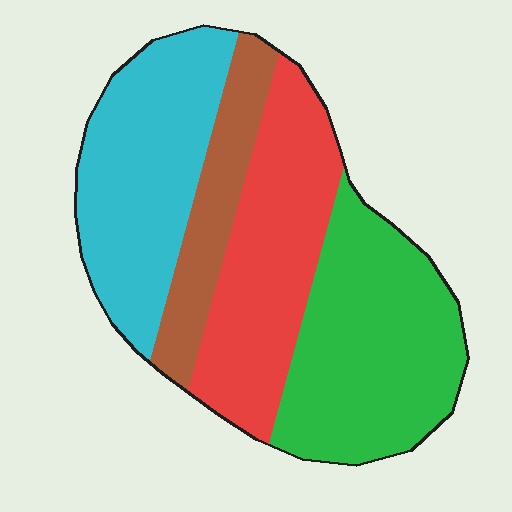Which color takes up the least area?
Brown, at roughly 15%.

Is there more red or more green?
Green.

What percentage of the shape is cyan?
Cyan takes up between a quarter and a half of the shape.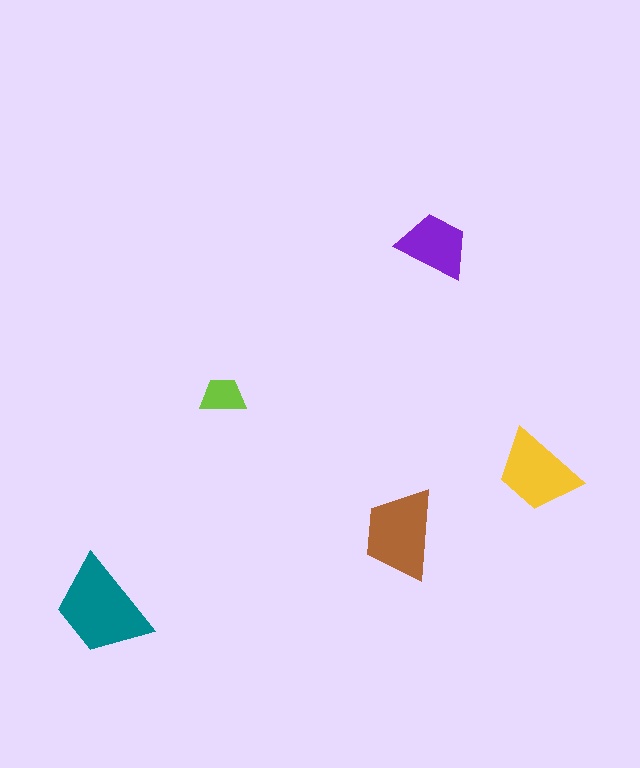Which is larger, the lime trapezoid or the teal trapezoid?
The teal one.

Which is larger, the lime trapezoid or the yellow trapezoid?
The yellow one.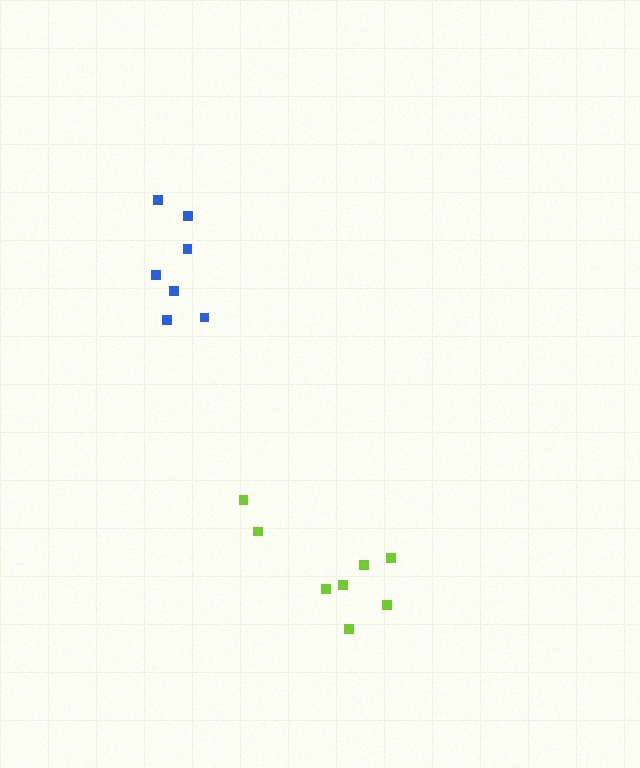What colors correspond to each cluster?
The clusters are colored: blue, lime.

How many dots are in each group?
Group 1: 7 dots, Group 2: 8 dots (15 total).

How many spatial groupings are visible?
There are 2 spatial groupings.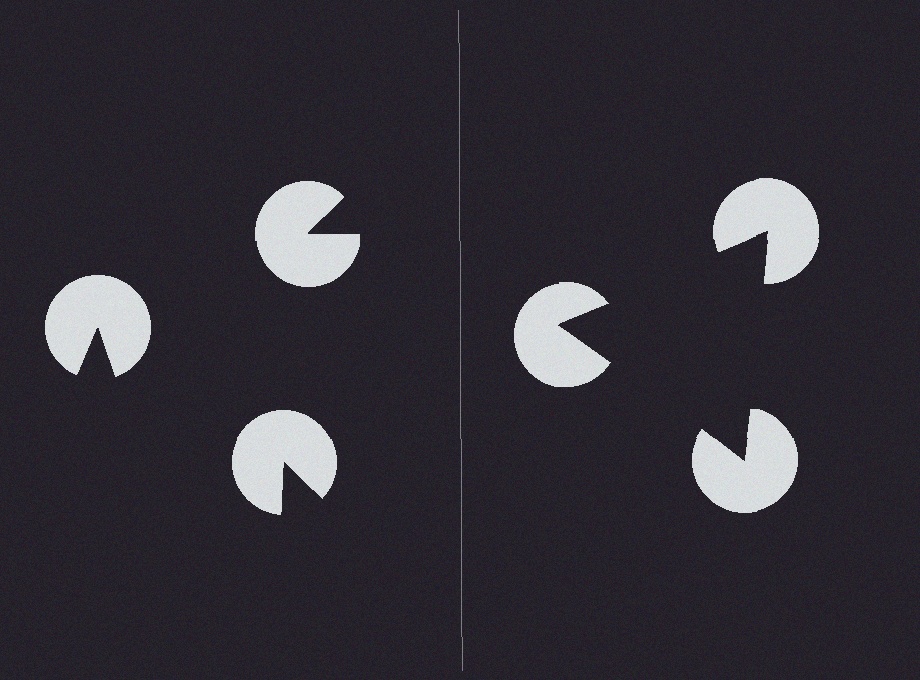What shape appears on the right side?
An illusory triangle.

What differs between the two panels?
The pac-man discs are positioned identically on both sides; only the wedge orientations differ. On the right they align to a triangle; on the left they are misaligned.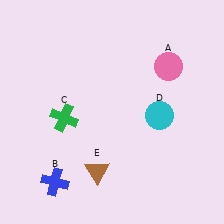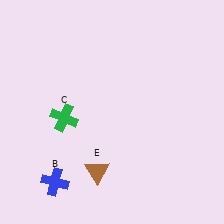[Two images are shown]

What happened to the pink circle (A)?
The pink circle (A) was removed in Image 2. It was in the top-right area of Image 1.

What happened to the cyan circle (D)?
The cyan circle (D) was removed in Image 2. It was in the bottom-right area of Image 1.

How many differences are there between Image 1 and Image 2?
There are 2 differences between the two images.